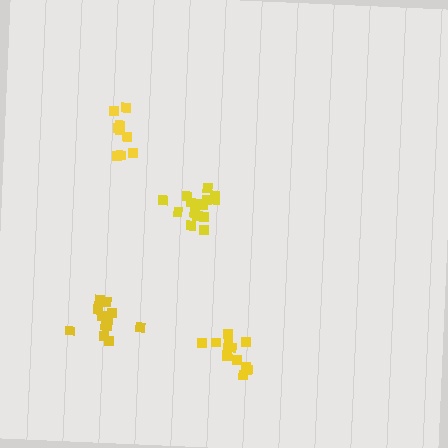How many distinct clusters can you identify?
There are 4 distinct clusters.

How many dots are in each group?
Group 1: 15 dots, Group 2: 12 dots, Group 3: 10 dots, Group 4: 12 dots (49 total).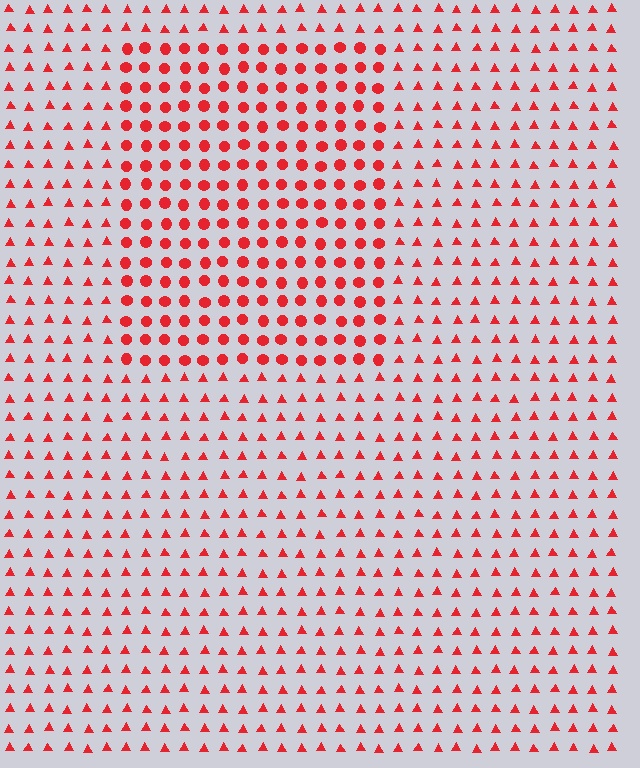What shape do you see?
I see a rectangle.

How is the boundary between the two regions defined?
The boundary is defined by a change in element shape: circles inside vs. triangles outside. All elements share the same color and spacing.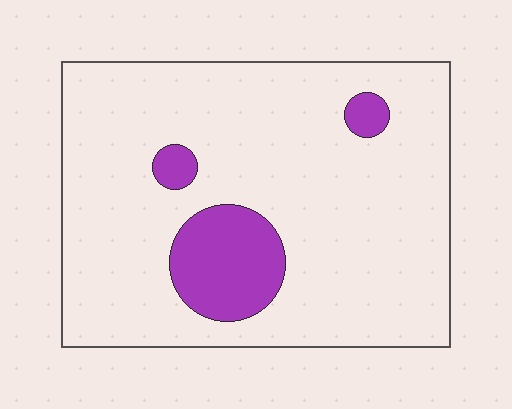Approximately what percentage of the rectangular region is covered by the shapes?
Approximately 15%.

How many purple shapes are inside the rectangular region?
3.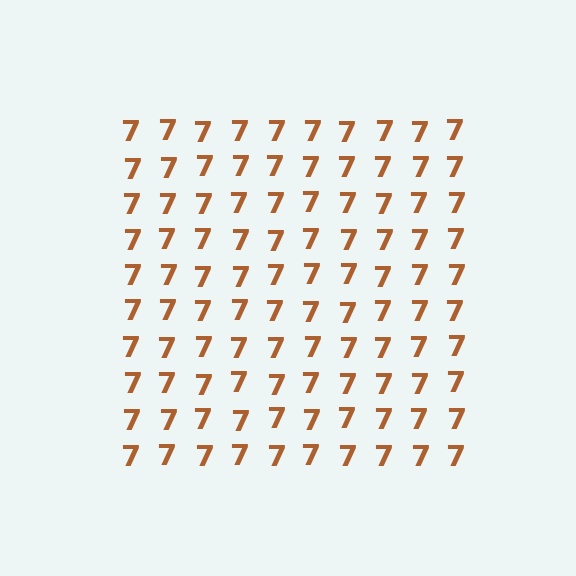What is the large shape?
The large shape is a square.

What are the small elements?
The small elements are digit 7's.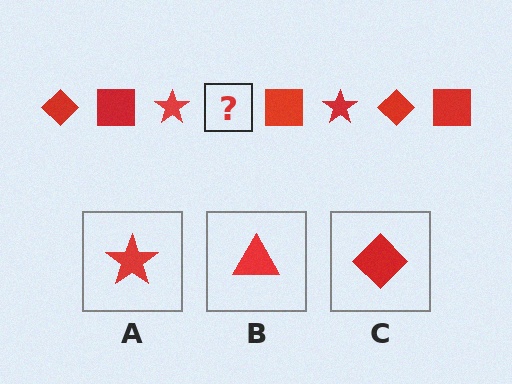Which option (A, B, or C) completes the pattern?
C.